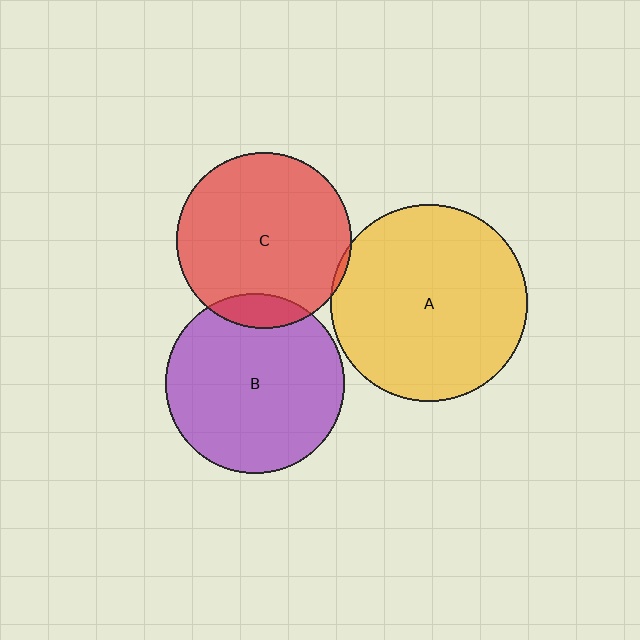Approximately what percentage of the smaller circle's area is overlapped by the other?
Approximately 10%.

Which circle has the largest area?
Circle A (yellow).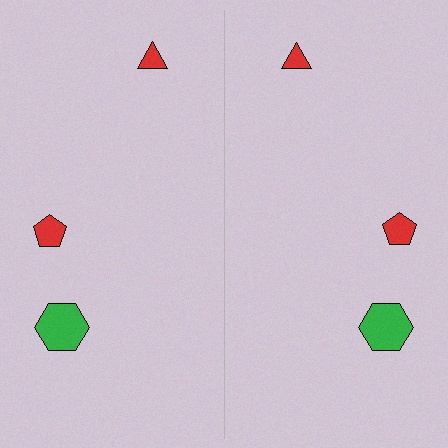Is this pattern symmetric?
Yes, this pattern has bilateral (reflection) symmetry.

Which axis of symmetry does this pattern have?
The pattern has a vertical axis of symmetry running through the center of the image.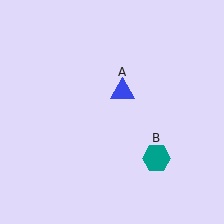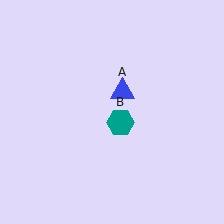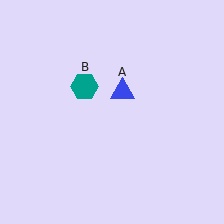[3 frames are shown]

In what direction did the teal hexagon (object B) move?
The teal hexagon (object B) moved up and to the left.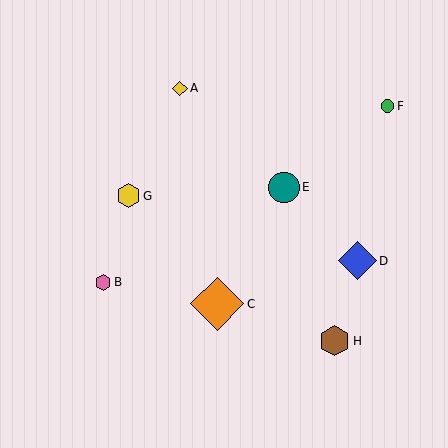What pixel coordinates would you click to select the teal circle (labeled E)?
Click at (284, 187) to select the teal circle E.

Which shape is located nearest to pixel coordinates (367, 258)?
The blue diamond (labeled D) at (358, 261) is nearest to that location.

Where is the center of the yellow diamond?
The center of the yellow diamond is at (180, 88).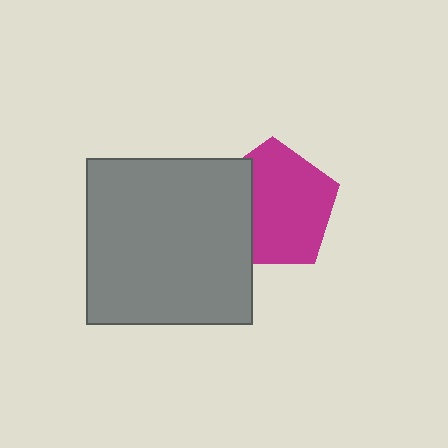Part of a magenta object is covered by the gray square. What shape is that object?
It is a pentagon.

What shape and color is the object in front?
The object in front is a gray square.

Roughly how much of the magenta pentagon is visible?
Most of it is visible (roughly 70%).